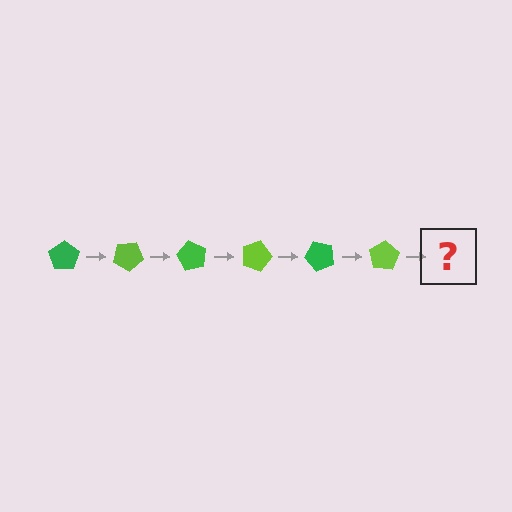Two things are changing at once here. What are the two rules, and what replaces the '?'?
The two rules are that it rotates 30 degrees each step and the color cycles through green and lime. The '?' should be a green pentagon, rotated 180 degrees from the start.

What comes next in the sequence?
The next element should be a green pentagon, rotated 180 degrees from the start.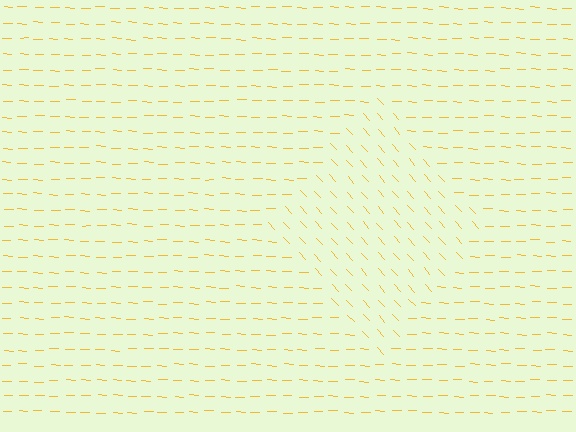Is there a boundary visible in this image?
Yes, there is a texture boundary formed by a change in line orientation.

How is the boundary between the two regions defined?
The boundary is defined purely by a change in line orientation (approximately 45 degrees difference). All lines are the same color and thickness.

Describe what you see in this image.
The image is filled with small yellow line segments. A diamond region in the image has lines oriented differently from the surrounding lines, creating a visible texture boundary.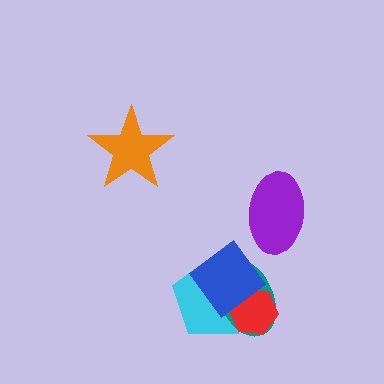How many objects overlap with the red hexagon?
3 objects overlap with the red hexagon.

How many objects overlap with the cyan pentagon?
3 objects overlap with the cyan pentagon.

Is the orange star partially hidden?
No, no other shape covers it.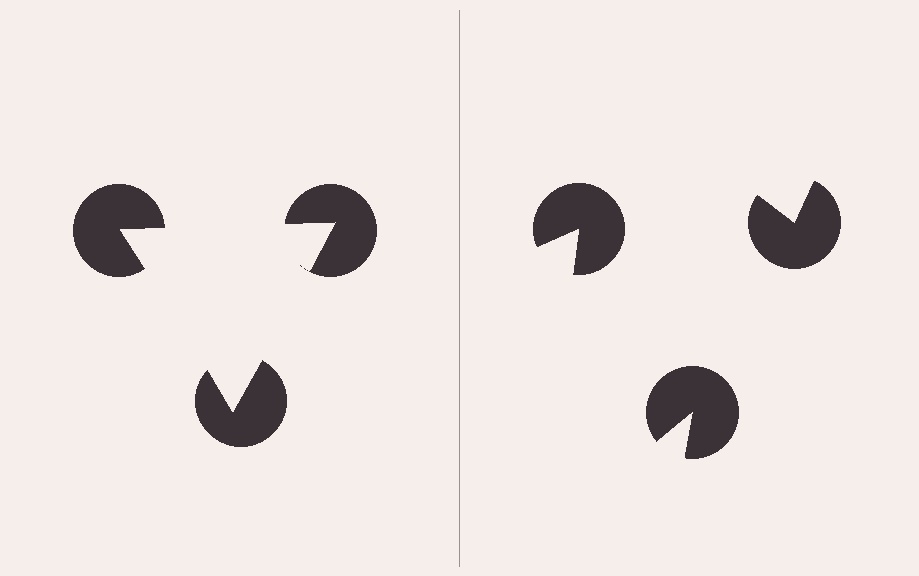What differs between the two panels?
The pac-man discs are positioned identically on both sides; only the wedge orientations differ. On the left they align to a triangle; on the right they are misaligned.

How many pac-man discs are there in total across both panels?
6 — 3 on each side.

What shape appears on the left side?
An illusory triangle.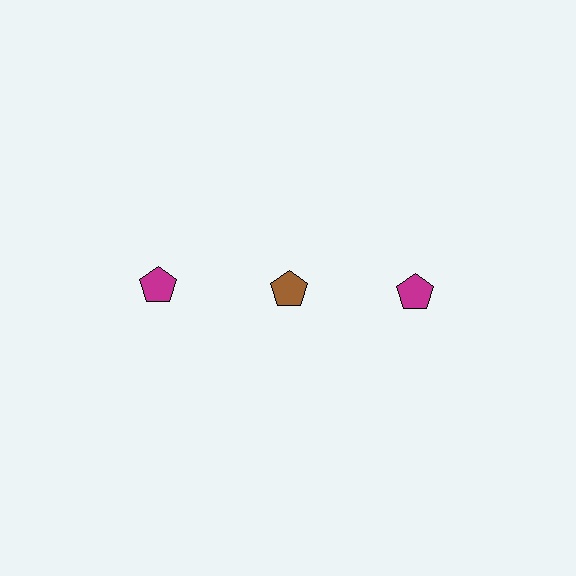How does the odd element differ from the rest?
It has a different color: brown instead of magenta.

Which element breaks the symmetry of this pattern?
The brown pentagon in the top row, second from left column breaks the symmetry. All other shapes are magenta pentagons.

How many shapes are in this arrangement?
There are 3 shapes arranged in a grid pattern.